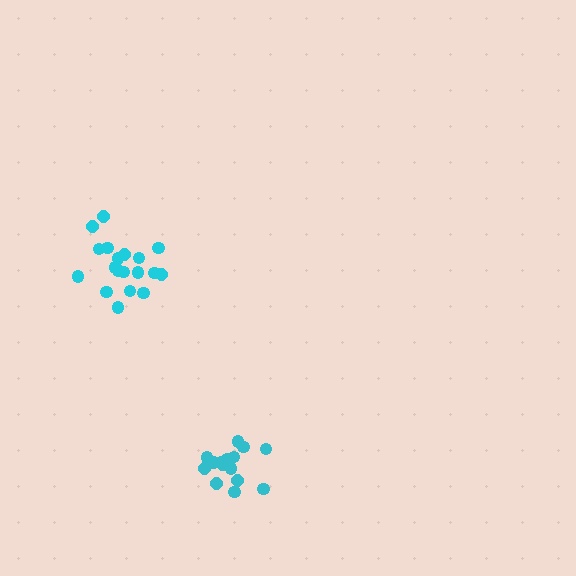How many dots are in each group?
Group 1: 20 dots, Group 2: 15 dots (35 total).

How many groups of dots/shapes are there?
There are 2 groups.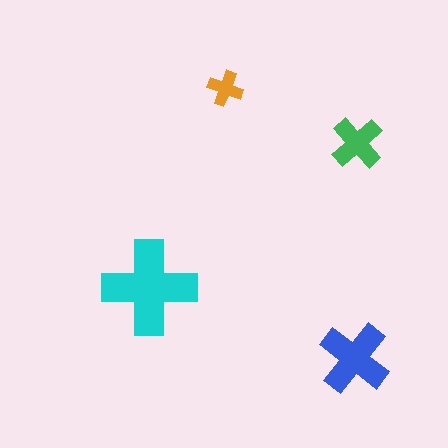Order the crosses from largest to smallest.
the cyan one, the blue one, the green one, the orange one.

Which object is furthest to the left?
The cyan cross is leftmost.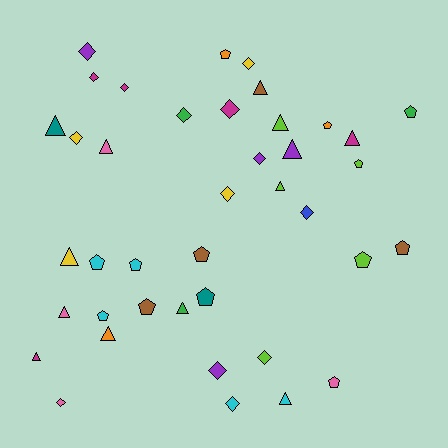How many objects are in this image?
There are 40 objects.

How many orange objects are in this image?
There are 3 orange objects.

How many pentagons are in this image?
There are 13 pentagons.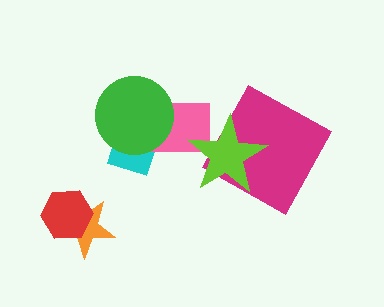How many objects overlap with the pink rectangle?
3 objects overlap with the pink rectangle.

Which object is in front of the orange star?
The red hexagon is in front of the orange star.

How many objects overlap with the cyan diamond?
2 objects overlap with the cyan diamond.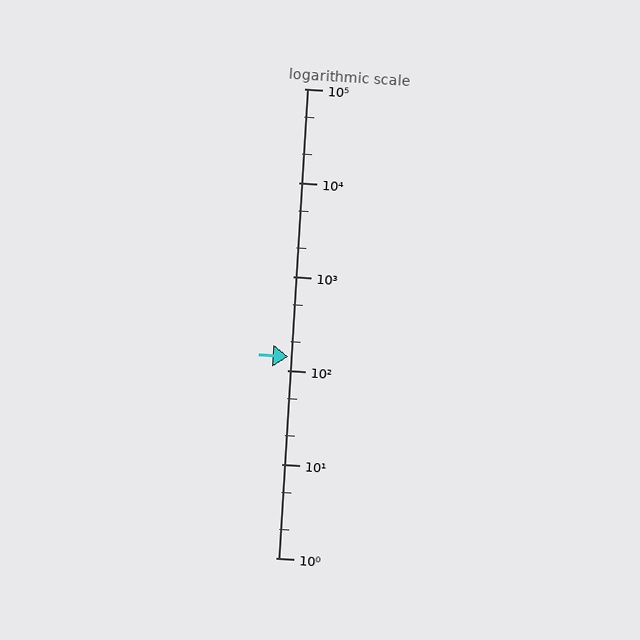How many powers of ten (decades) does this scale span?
The scale spans 5 decades, from 1 to 100000.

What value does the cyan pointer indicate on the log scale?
The pointer indicates approximately 140.